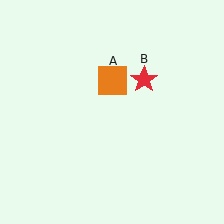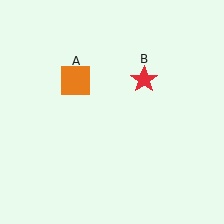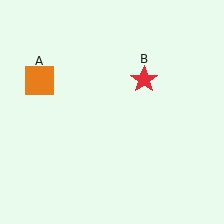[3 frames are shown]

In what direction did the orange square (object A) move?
The orange square (object A) moved left.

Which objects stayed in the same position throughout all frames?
Red star (object B) remained stationary.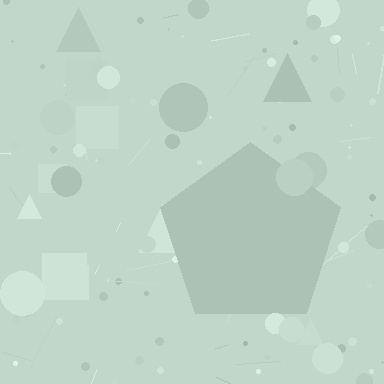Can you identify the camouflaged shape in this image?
The camouflaged shape is a pentagon.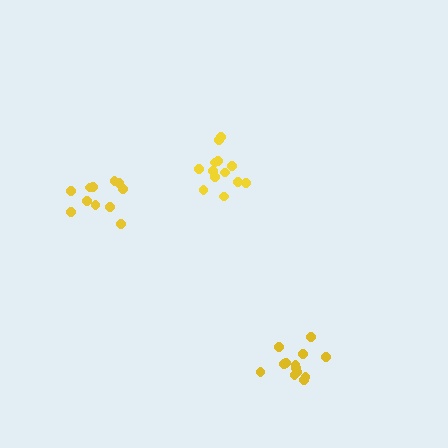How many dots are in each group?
Group 1: 11 dots, Group 2: 13 dots, Group 3: 15 dots (39 total).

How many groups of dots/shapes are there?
There are 3 groups.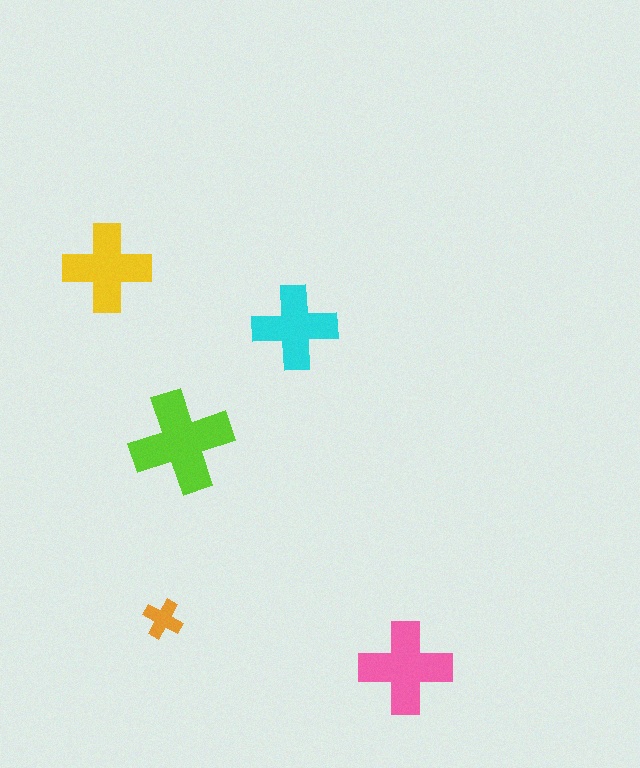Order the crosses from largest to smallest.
the lime one, the pink one, the yellow one, the cyan one, the orange one.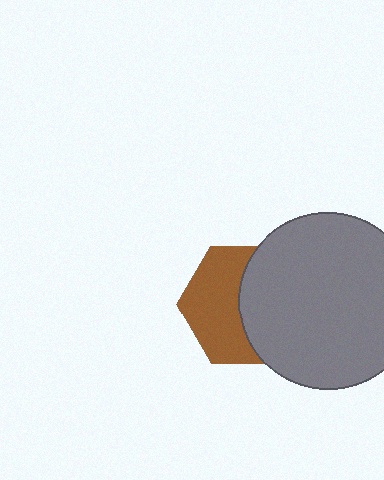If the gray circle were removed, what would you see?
You would see the complete brown hexagon.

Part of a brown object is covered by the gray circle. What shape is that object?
It is a hexagon.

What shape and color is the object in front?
The object in front is a gray circle.